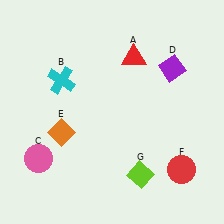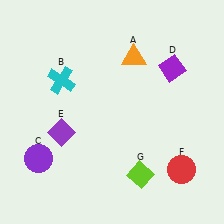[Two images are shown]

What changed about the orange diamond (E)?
In Image 1, E is orange. In Image 2, it changed to purple.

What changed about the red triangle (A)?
In Image 1, A is red. In Image 2, it changed to orange.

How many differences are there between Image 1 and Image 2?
There are 3 differences between the two images.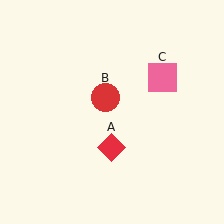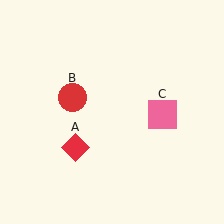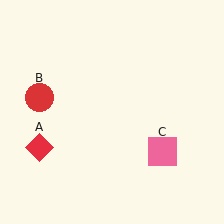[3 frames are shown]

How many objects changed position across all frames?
3 objects changed position: red diamond (object A), red circle (object B), pink square (object C).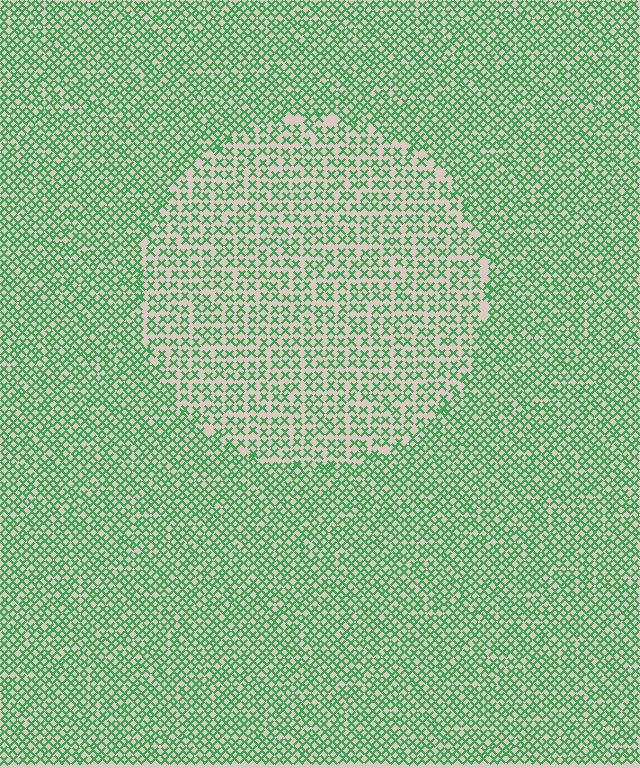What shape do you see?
I see a circle.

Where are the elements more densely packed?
The elements are more densely packed outside the circle boundary.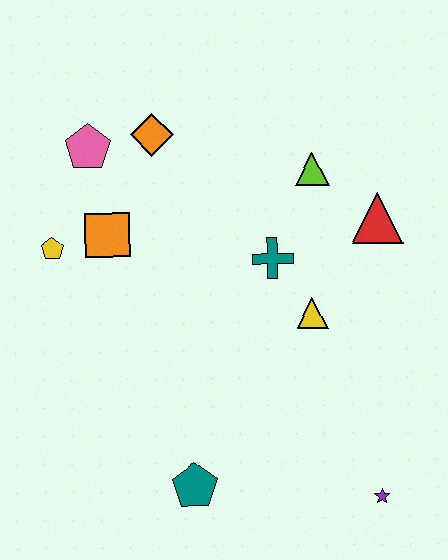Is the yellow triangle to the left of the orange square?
No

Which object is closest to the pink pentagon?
The orange diamond is closest to the pink pentagon.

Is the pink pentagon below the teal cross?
No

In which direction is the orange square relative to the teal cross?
The orange square is to the left of the teal cross.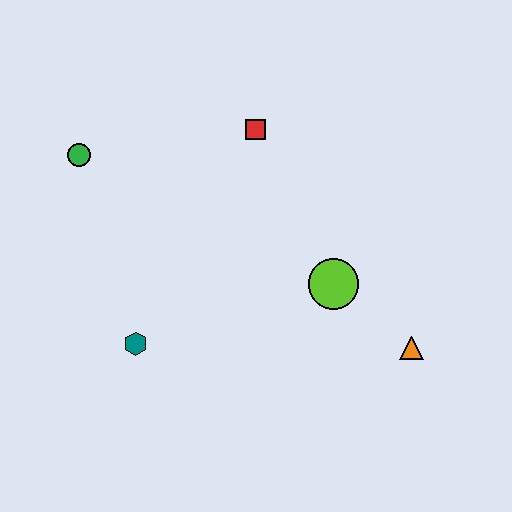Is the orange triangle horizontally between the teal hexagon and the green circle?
No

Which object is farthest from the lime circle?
The green circle is farthest from the lime circle.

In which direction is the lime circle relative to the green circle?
The lime circle is to the right of the green circle.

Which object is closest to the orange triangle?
The lime circle is closest to the orange triangle.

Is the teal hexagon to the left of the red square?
Yes